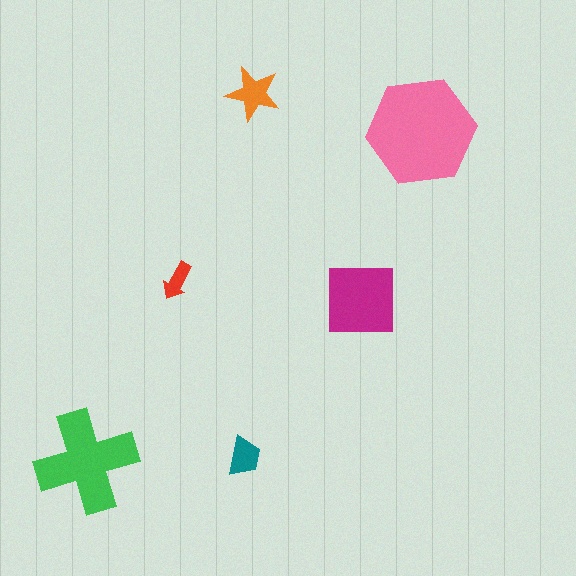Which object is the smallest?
The red arrow.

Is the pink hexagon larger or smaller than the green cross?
Larger.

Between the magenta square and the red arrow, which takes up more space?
The magenta square.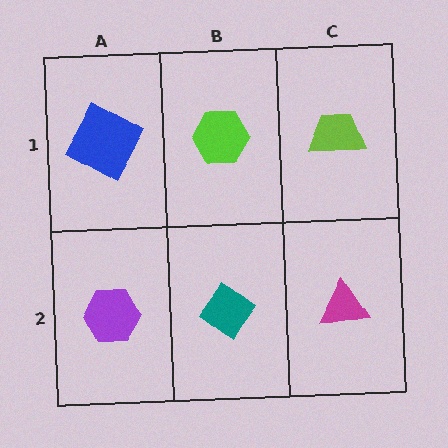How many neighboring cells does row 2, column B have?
3.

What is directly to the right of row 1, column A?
A lime hexagon.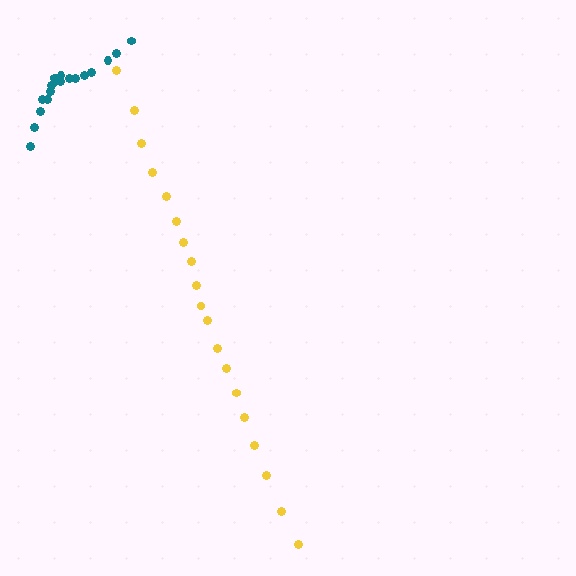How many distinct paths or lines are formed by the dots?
There are 2 distinct paths.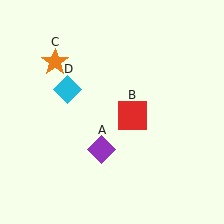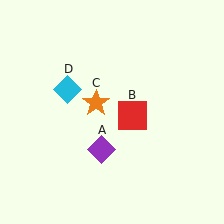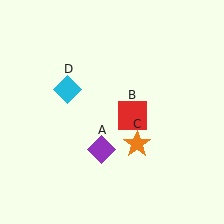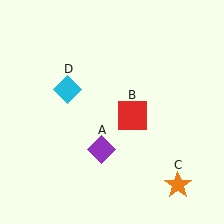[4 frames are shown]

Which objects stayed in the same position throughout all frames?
Purple diamond (object A) and red square (object B) and cyan diamond (object D) remained stationary.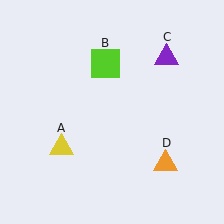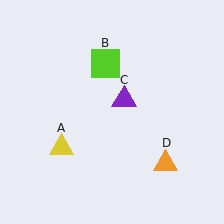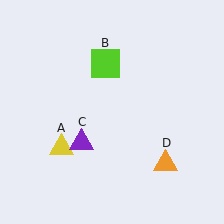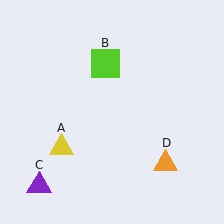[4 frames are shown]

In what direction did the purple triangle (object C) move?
The purple triangle (object C) moved down and to the left.